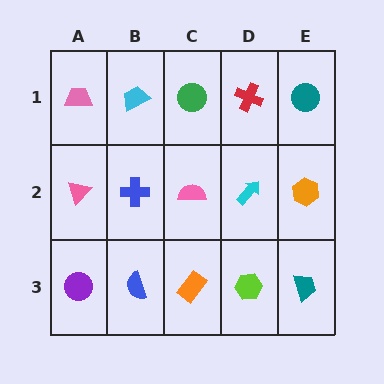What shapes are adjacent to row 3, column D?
A cyan arrow (row 2, column D), an orange rectangle (row 3, column C), a teal trapezoid (row 3, column E).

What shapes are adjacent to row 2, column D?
A red cross (row 1, column D), a lime hexagon (row 3, column D), a pink semicircle (row 2, column C), an orange hexagon (row 2, column E).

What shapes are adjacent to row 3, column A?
A pink triangle (row 2, column A), a blue semicircle (row 3, column B).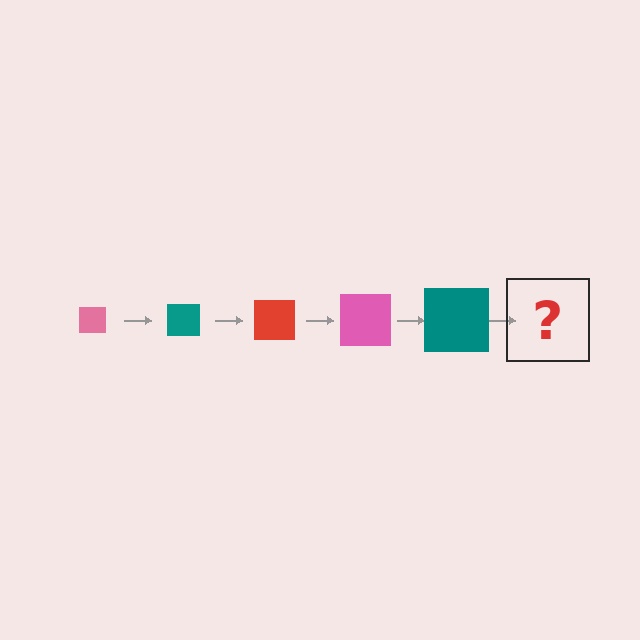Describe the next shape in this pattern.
It should be a red square, larger than the previous one.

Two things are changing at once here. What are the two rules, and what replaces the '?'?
The two rules are that the square grows larger each step and the color cycles through pink, teal, and red. The '?' should be a red square, larger than the previous one.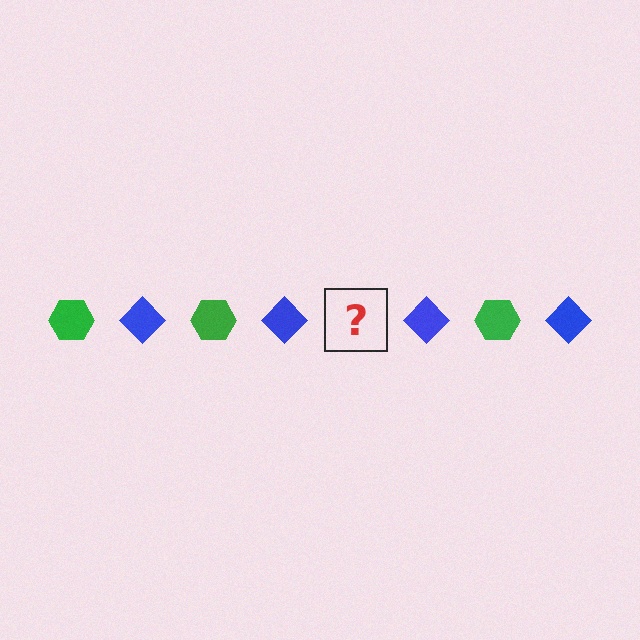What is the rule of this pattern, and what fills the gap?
The rule is that the pattern alternates between green hexagon and blue diamond. The gap should be filled with a green hexagon.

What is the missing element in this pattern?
The missing element is a green hexagon.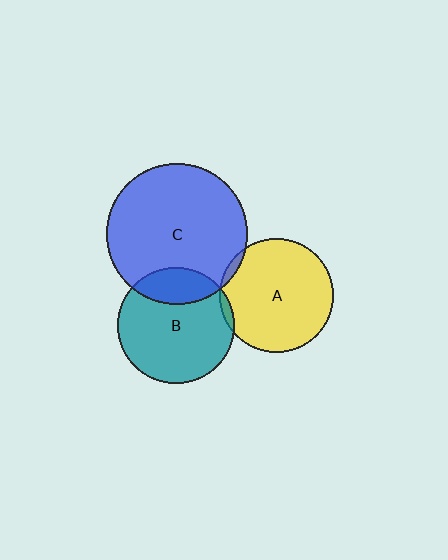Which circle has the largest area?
Circle C (blue).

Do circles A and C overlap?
Yes.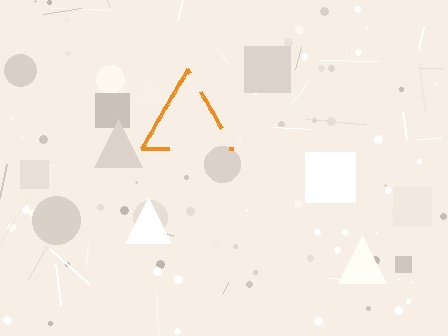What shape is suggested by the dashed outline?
The dashed outline suggests a triangle.